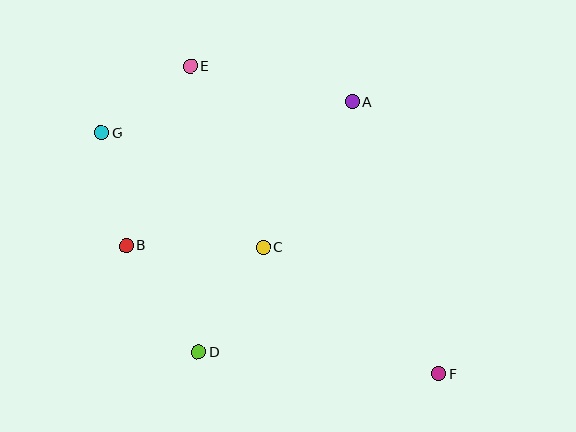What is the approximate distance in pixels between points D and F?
The distance between D and F is approximately 242 pixels.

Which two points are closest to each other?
Points E and G are closest to each other.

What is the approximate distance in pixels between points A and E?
The distance between A and E is approximately 166 pixels.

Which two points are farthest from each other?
Points F and G are farthest from each other.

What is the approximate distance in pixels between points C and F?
The distance between C and F is approximately 217 pixels.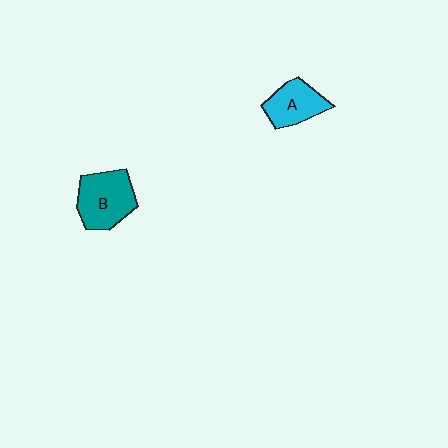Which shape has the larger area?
Shape B (teal).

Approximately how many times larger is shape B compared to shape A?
Approximately 1.4 times.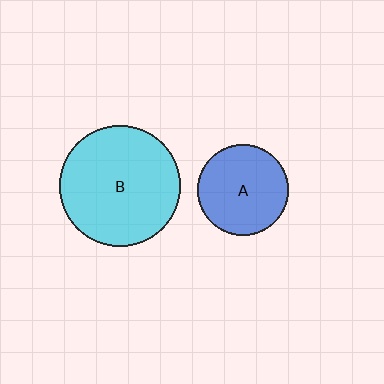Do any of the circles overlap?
No, none of the circles overlap.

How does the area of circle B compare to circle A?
Approximately 1.7 times.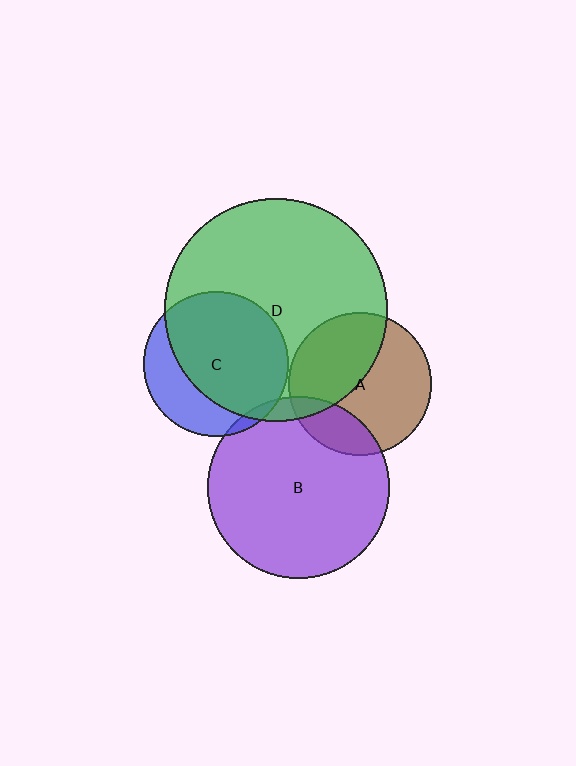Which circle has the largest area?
Circle D (green).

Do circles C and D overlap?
Yes.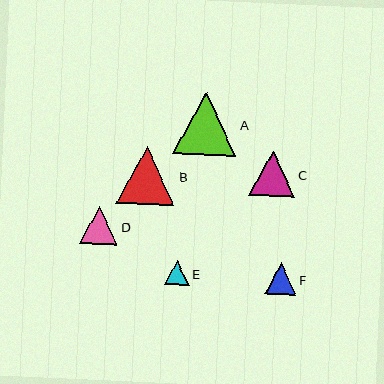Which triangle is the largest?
Triangle A is the largest with a size of approximately 63 pixels.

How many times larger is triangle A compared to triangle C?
Triangle A is approximately 1.4 times the size of triangle C.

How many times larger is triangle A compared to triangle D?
Triangle A is approximately 1.7 times the size of triangle D.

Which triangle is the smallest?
Triangle E is the smallest with a size of approximately 24 pixels.